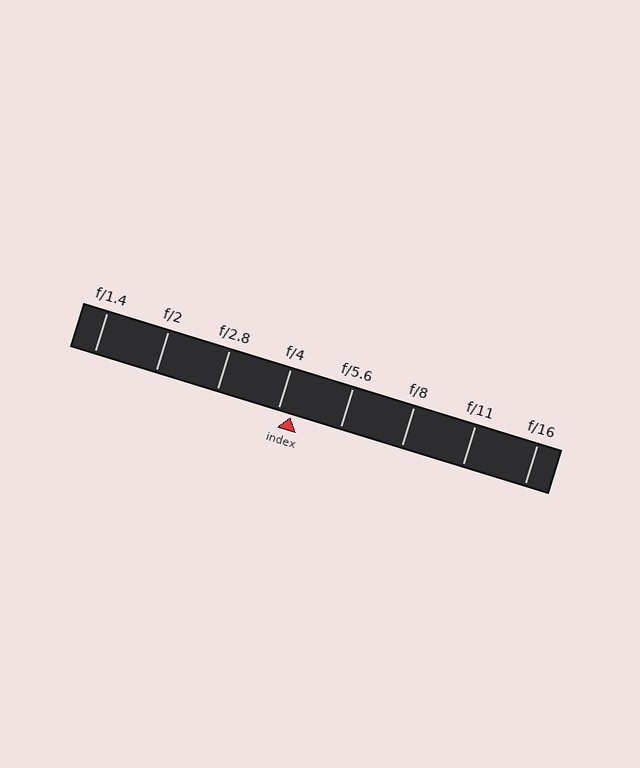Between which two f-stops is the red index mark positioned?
The index mark is between f/4 and f/5.6.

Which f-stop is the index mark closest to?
The index mark is closest to f/4.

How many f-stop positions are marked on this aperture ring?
There are 8 f-stop positions marked.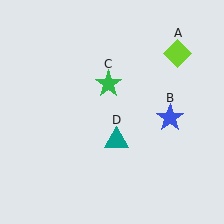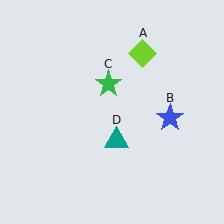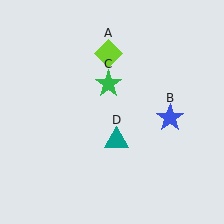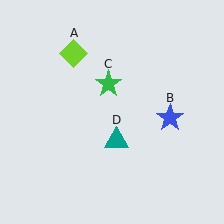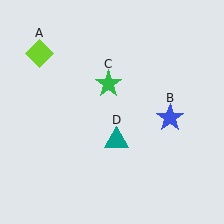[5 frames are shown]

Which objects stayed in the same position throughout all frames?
Blue star (object B) and green star (object C) and teal triangle (object D) remained stationary.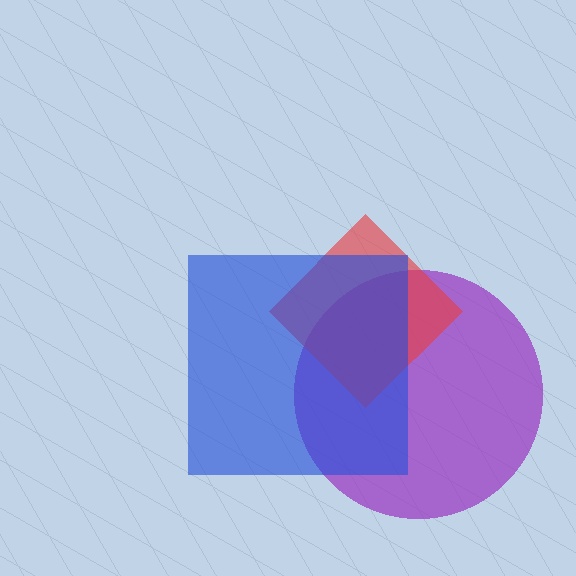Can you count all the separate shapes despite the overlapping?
Yes, there are 3 separate shapes.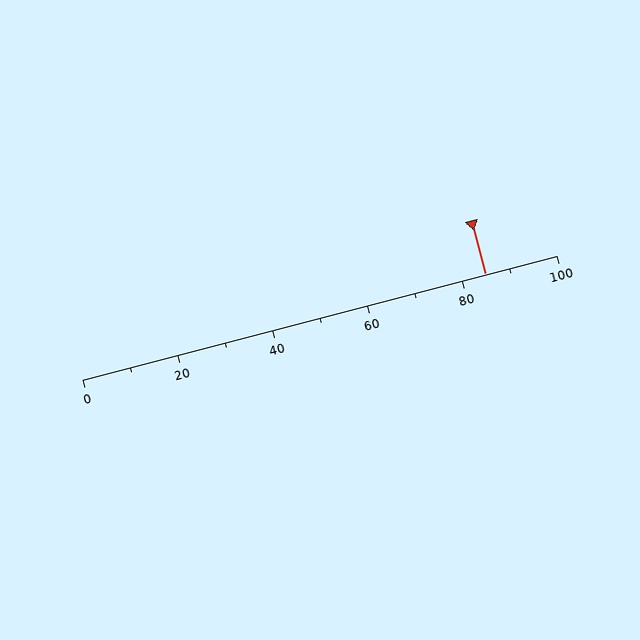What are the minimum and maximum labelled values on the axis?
The axis runs from 0 to 100.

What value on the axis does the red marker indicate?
The marker indicates approximately 85.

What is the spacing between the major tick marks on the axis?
The major ticks are spaced 20 apart.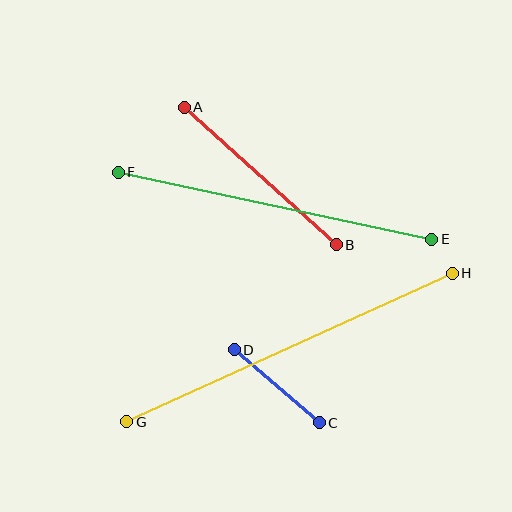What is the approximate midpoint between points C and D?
The midpoint is at approximately (277, 386) pixels.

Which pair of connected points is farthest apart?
Points G and H are farthest apart.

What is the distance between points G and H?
The distance is approximately 357 pixels.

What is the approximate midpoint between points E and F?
The midpoint is at approximately (275, 206) pixels.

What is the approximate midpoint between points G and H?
The midpoint is at approximately (290, 348) pixels.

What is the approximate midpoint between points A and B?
The midpoint is at approximately (260, 176) pixels.